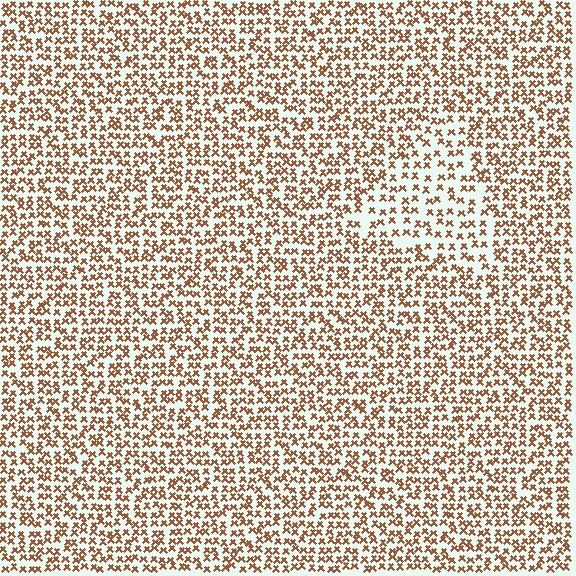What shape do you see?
I see a triangle.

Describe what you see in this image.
The image contains small brown elements arranged at two different densities. A triangle-shaped region is visible where the elements are less densely packed than the surrounding area.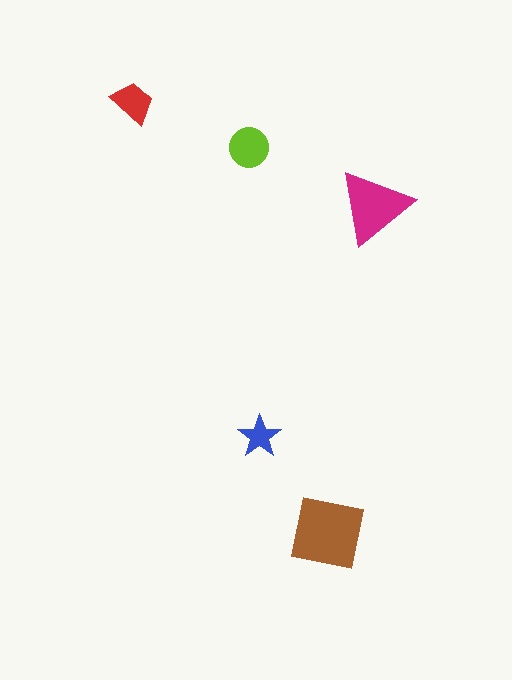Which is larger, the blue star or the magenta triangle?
The magenta triangle.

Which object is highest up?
The red trapezoid is topmost.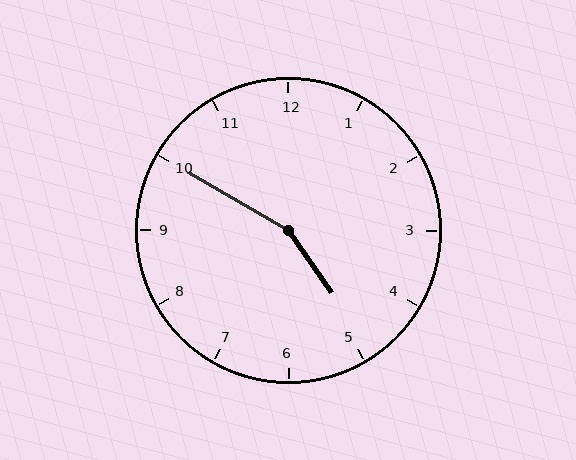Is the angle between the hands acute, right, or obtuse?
It is obtuse.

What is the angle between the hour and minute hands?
Approximately 155 degrees.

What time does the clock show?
4:50.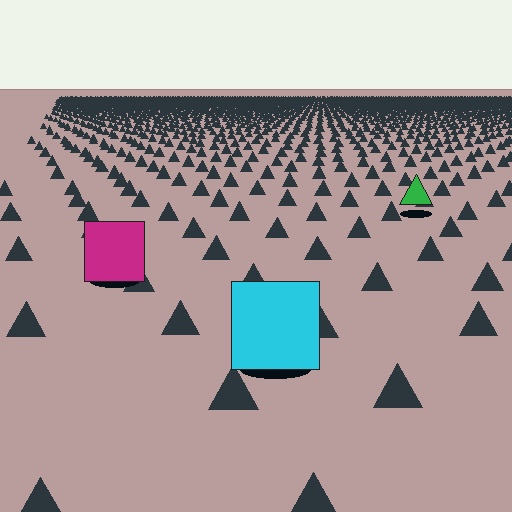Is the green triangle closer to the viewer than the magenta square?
No. The magenta square is closer — you can tell from the texture gradient: the ground texture is coarser near it.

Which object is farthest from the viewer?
The green triangle is farthest from the viewer. It appears smaller and the ground texture around it is denser.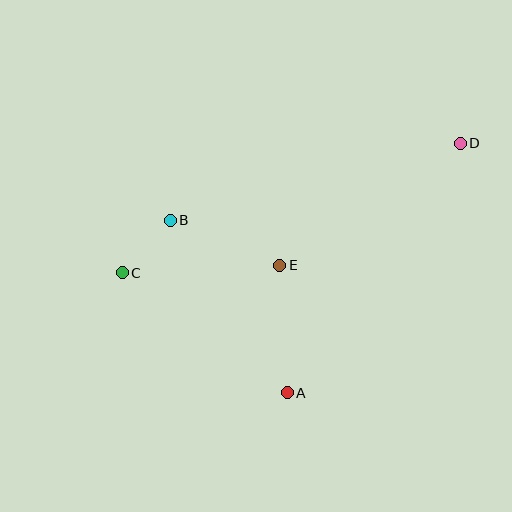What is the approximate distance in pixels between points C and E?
The distance between C and E is approximately 158 pixels.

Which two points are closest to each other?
Points B and C are closest to each other.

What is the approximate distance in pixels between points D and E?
The distance between D and E is approximately 218 pixels.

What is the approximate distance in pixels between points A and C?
The distance between A and C is approximately 204 pixels.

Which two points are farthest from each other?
Points C and D are farthest from each other.